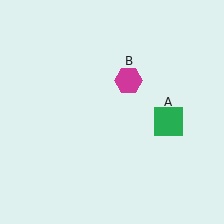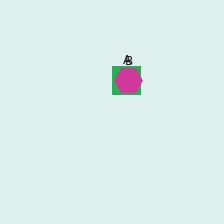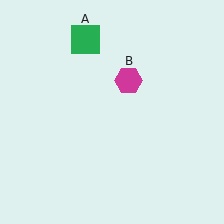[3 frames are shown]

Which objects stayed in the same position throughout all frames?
Magenta hexagon (object B) remained stationary.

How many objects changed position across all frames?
1 object changed position: green square (object A).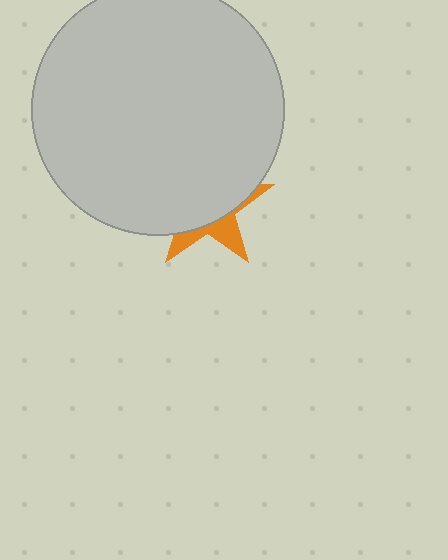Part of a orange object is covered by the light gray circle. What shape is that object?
It is a star.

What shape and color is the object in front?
The object in front is a light gray circle.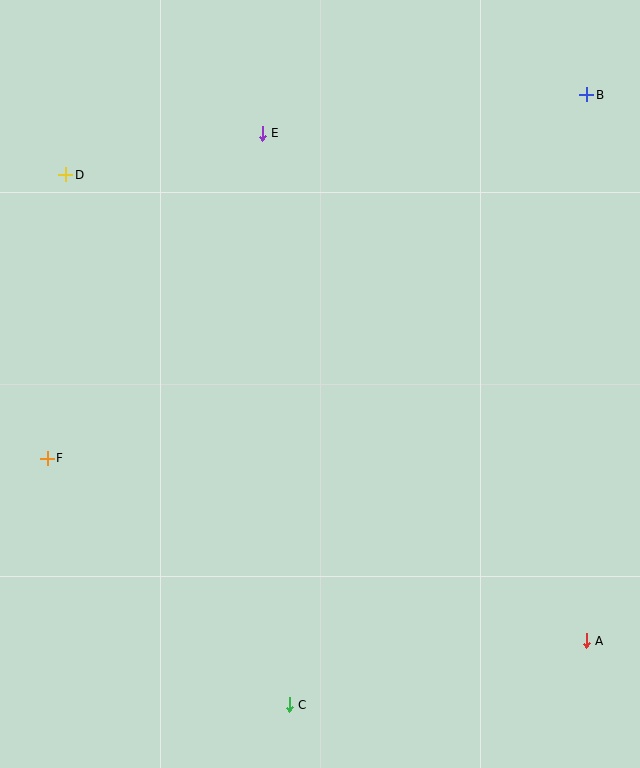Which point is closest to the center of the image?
Point E at (262, 133) is closest to the center.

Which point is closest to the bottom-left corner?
Point C is closest to the bottom-left corner.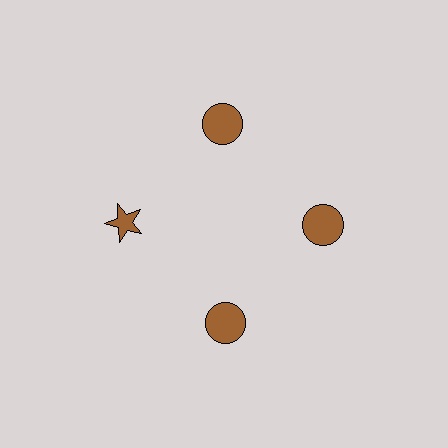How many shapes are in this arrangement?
There are 4 shapes arranged in a ring pattern.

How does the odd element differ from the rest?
It has a different shape: star instead of circle.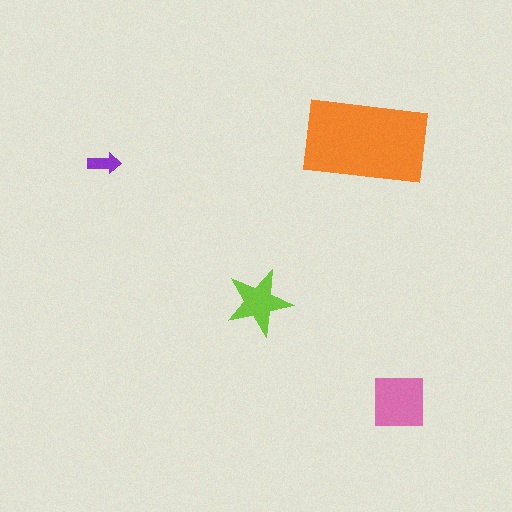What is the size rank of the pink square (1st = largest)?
2nd.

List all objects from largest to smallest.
The orange rectangle, the pink square, the lime star, the purple arrow.